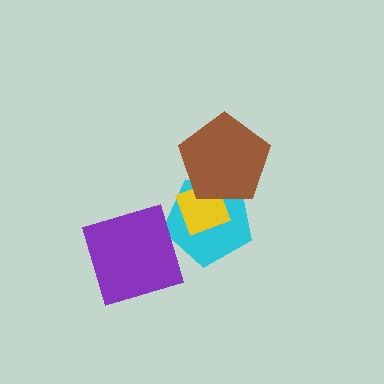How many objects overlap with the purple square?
0 objects overlap with the purple square.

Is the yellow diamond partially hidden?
Yes, it is partially covered by another shape.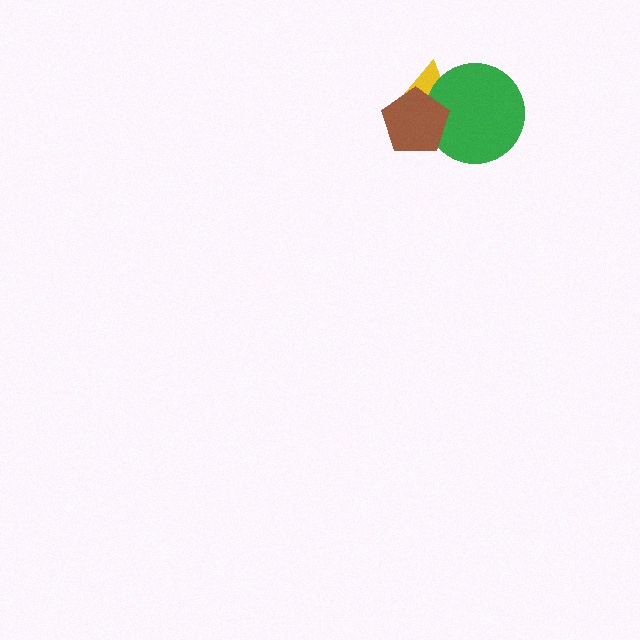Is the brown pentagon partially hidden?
No, no other shape covers it.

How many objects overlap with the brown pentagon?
2 objects overlap with the brown pentagon.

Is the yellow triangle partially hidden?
Yes, it is partially covered by another shape.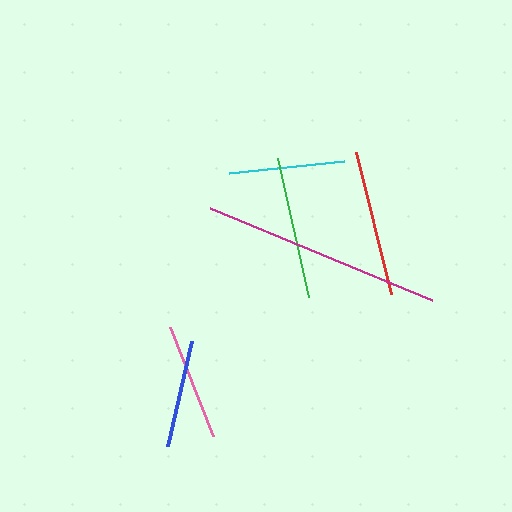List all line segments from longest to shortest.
From longest to shortest: magenta, red, green, pink, cyan, blue.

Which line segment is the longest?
The magenta line is the longest at approximately 240 pixels.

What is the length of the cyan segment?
The cyan segment is approximately 116 pixels long.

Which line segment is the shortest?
The blue line is the shortest at approximately 107 pixels.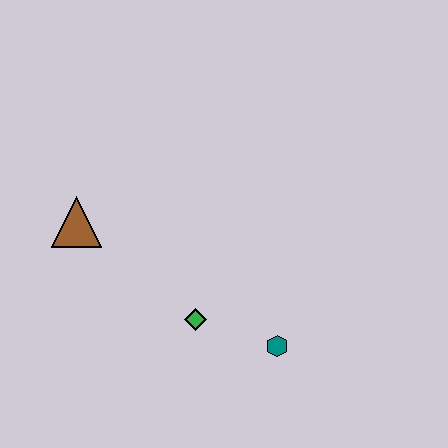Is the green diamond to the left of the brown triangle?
No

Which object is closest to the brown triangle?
The green diamond is closest to the brown triangle.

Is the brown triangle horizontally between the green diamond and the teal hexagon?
No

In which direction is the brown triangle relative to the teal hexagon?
The brown triangle is to the left of the teal hexagon.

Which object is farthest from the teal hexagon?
The brown triangle is farthest from the teal hexagon.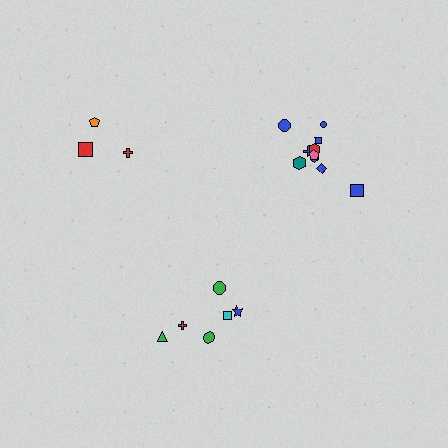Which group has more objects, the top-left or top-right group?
The top-right group.